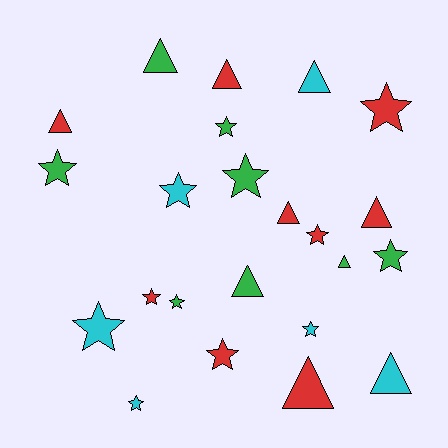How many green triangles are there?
There are 3 green triangles.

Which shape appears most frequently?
Star, with 13 objects.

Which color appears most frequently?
Red, with 9 objects.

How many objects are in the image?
There are 23 objects.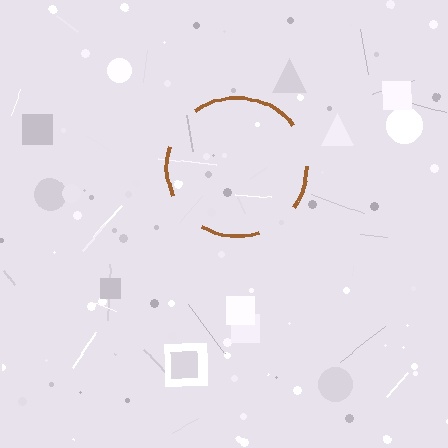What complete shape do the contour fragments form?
The contour fragments form a circle.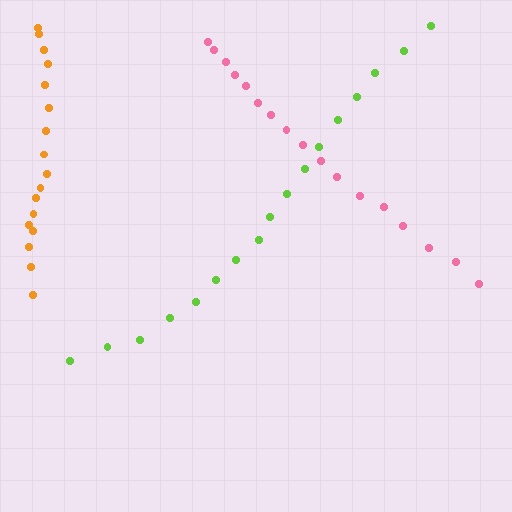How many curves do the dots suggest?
There are 3 distinct paths.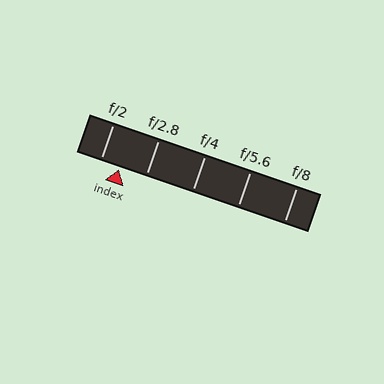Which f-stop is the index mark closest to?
The index mark is closest to f/2.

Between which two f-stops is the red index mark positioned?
The index mark is between f/2 and f/2.8.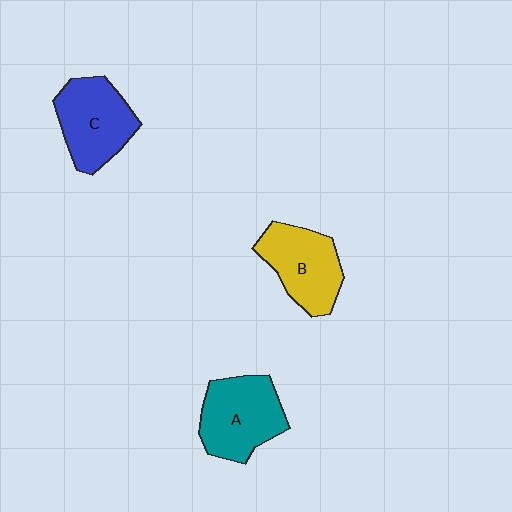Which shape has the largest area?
Shape A (teal).